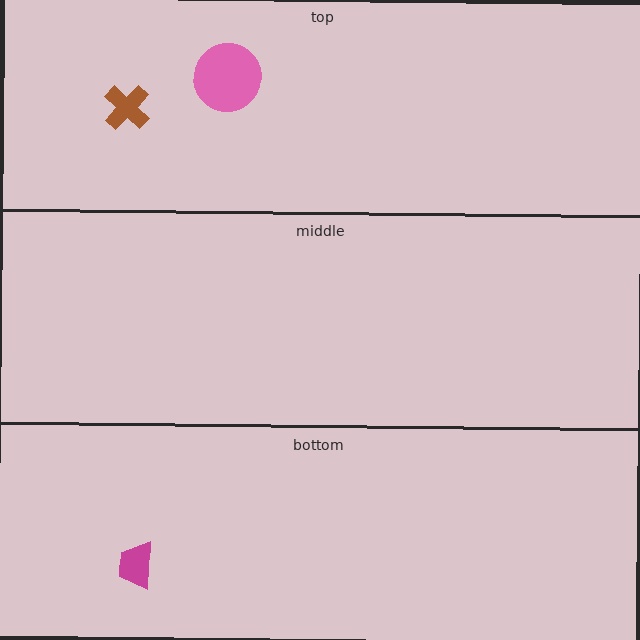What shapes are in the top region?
The brown cross, the pink circle.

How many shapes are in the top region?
2.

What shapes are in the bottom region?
The magenta trapezoid.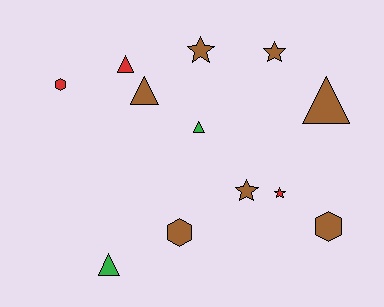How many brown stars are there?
There are 3 brown stars.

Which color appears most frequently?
Brown, with 7 objects.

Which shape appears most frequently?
Triangle, with 5 objects.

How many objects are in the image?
There are 12 objects.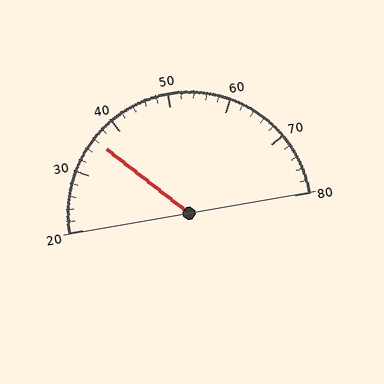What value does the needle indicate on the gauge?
The needle indicates approximately 36.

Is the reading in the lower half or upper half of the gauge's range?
The reading is in the lower half of the range (20 to 80).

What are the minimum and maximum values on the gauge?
The gauge ranges from 20 to 80.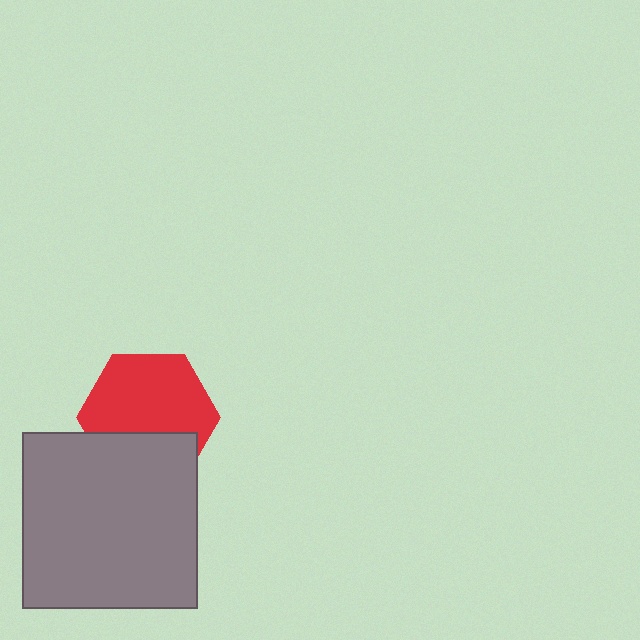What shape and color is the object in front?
The object in front is a gray square.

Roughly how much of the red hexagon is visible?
Most of it is visible (roughly 66%).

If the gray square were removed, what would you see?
You would see the complete red hexagon.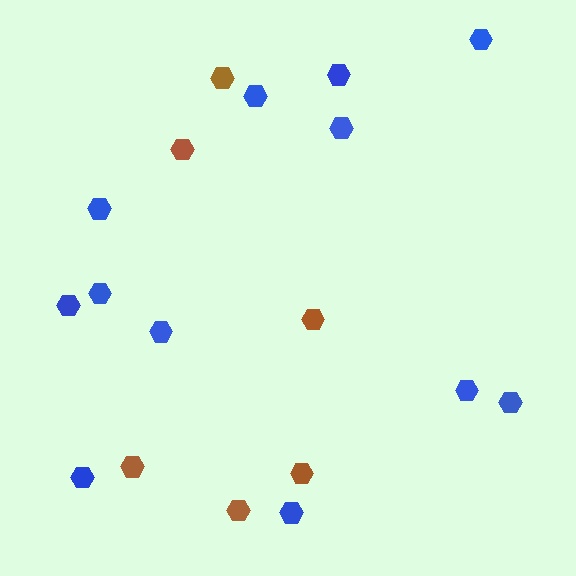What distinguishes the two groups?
There are 2 groups: one group of blue hexagons (12) and one group of brown hexagons (6).